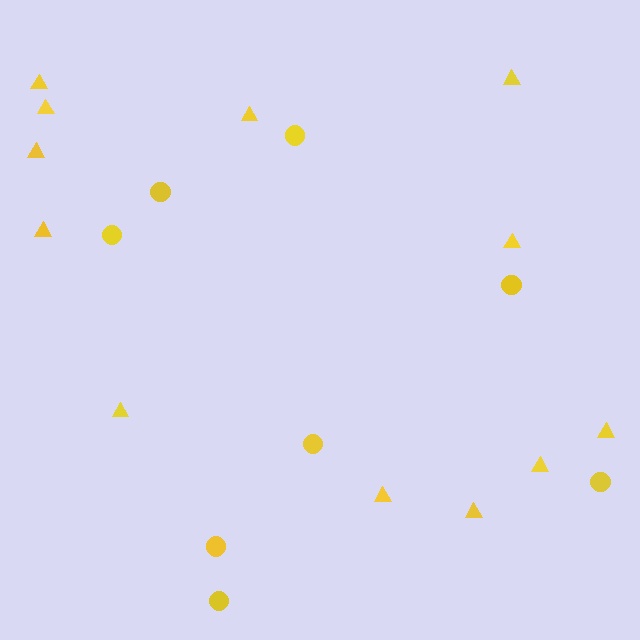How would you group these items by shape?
There are 2 groups: one group of triangles (12) and one group of circles (8).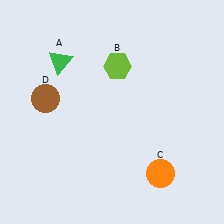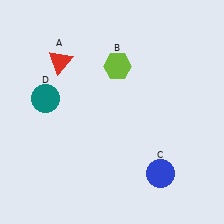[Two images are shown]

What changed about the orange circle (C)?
In Image 1, C is orange. In Image 2, it changed to blue.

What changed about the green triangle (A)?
In Image 1, A is green. In Image 2, it changed to red.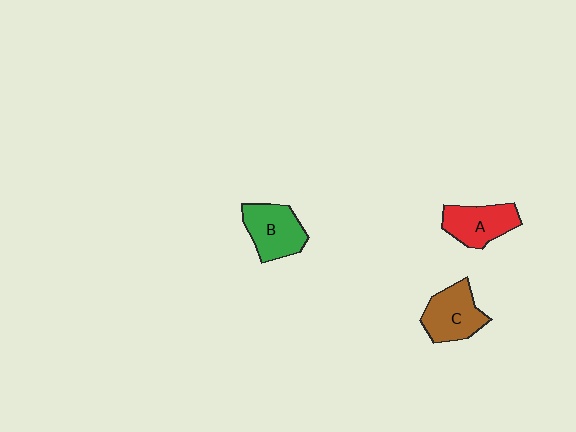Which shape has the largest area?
Shape B (green).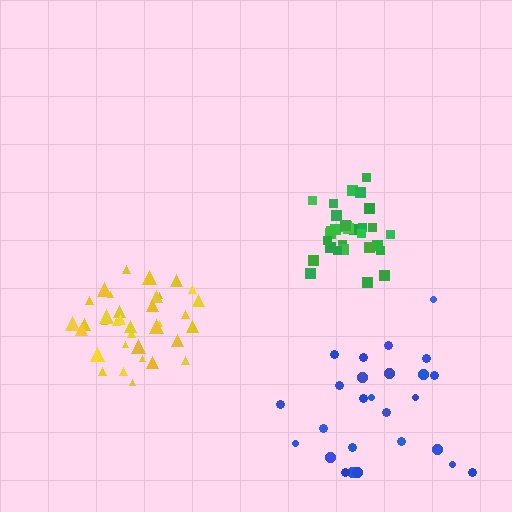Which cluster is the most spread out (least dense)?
Blue.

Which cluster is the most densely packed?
Green.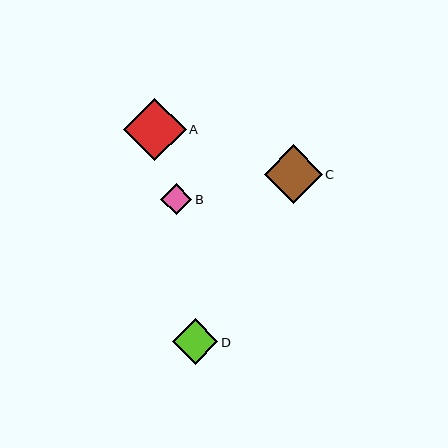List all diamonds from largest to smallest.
From largest to smallest: A, C, D, B.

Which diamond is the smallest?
Diamond B is the smallest with a size of approximately 31 pixels.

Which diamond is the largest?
Diamond A is the largest with a size of approximately 63 pixels.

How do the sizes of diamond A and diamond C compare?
Diamond A and diamond C are approximately the same size.